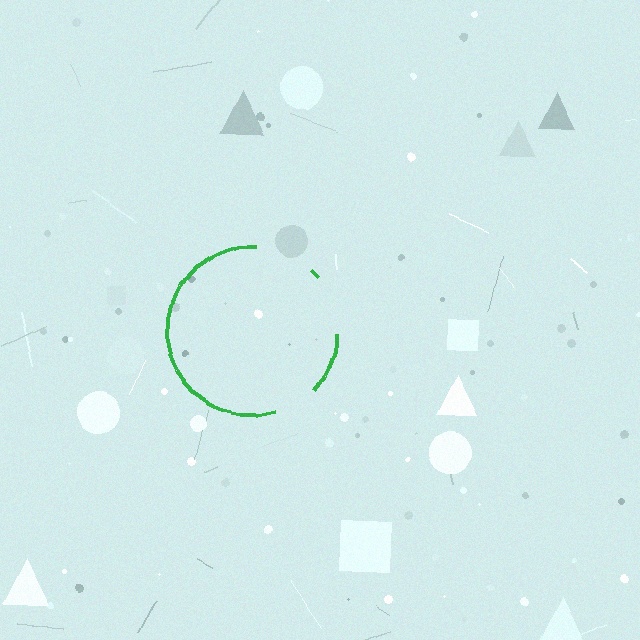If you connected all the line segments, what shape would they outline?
They would outline a circle.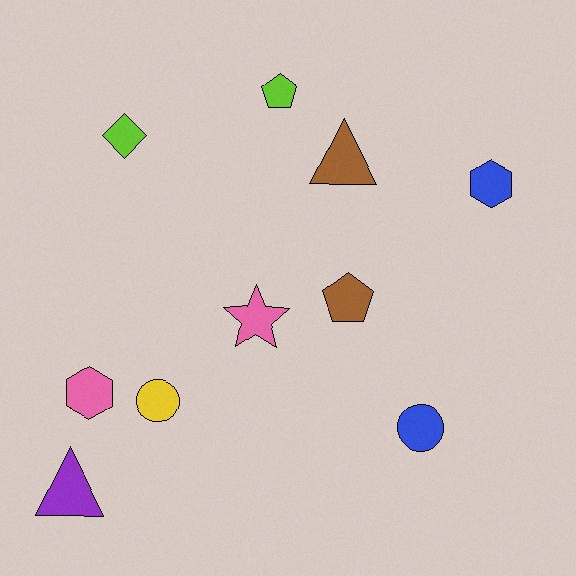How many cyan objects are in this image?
There are no cyan objects.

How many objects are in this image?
There are 10 objects.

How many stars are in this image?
There is 1 star.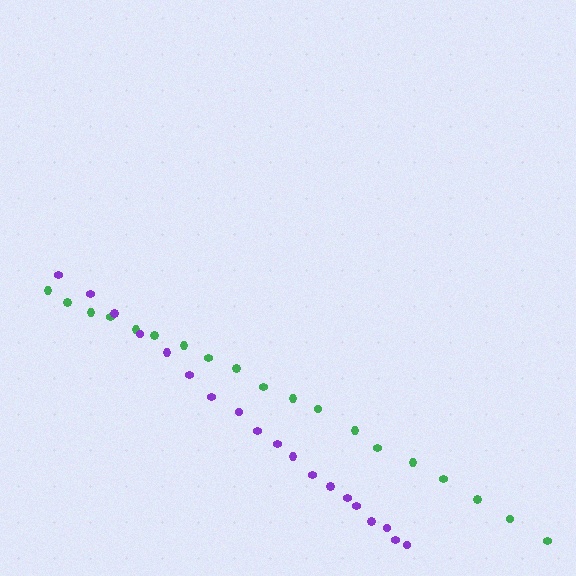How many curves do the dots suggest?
There are 2 distinct paths.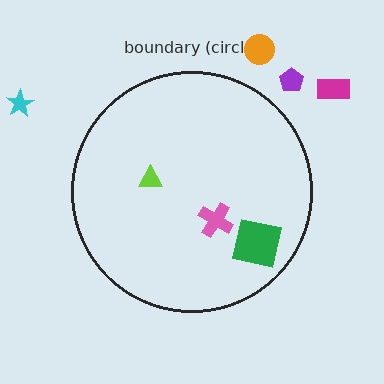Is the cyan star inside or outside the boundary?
Outside.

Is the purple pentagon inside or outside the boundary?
Outside.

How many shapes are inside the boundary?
3 inside, 4 outside.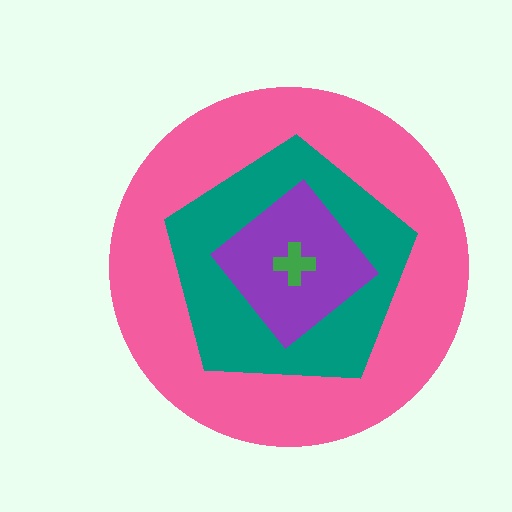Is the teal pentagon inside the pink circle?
Yes.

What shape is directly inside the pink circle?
The teal pentagon.